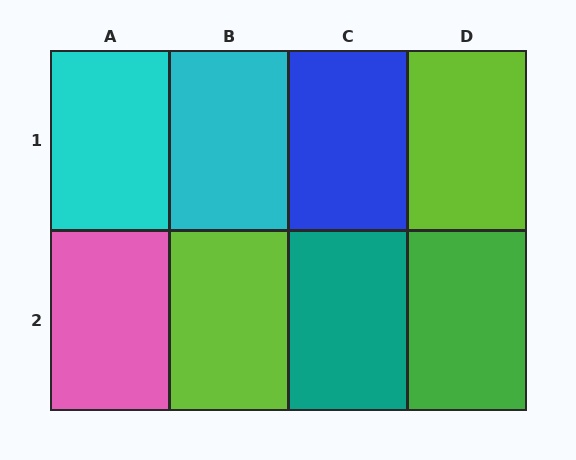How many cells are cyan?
2 cells are cyan.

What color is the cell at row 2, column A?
Pink.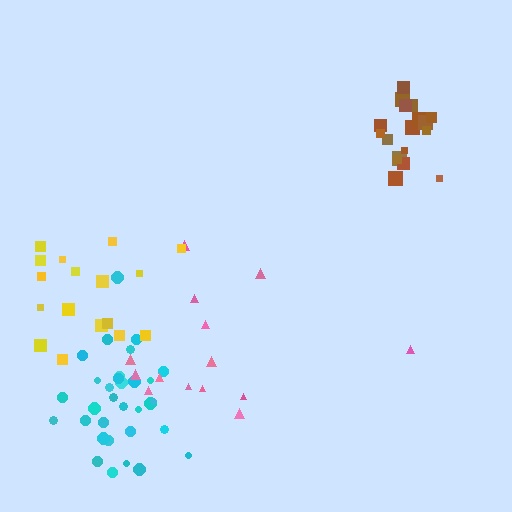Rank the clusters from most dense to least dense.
brown, cyan, yellow, pink.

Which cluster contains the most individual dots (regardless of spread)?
Cyan (33).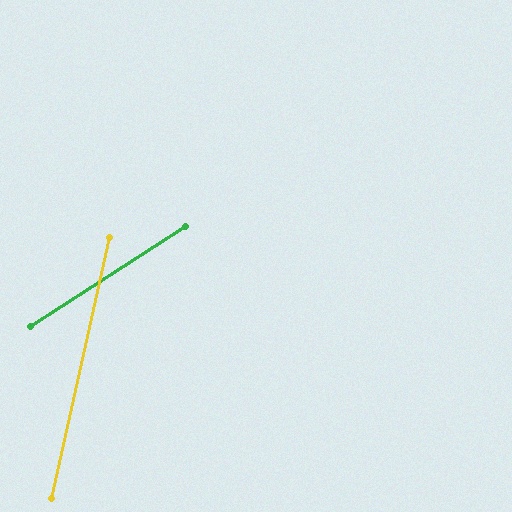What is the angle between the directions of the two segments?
Approximately 45 degrees.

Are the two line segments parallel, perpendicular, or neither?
Neither parallel nor perpendicular — they differ by about 45°.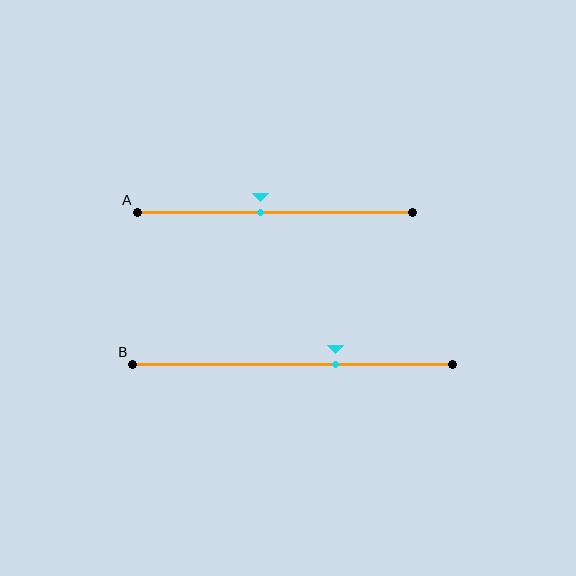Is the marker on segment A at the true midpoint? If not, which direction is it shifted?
No, the marker on segment A is shifted to the left by about 5% of the segment length.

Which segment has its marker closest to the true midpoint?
Segment A has its marker closest to the true midpoint.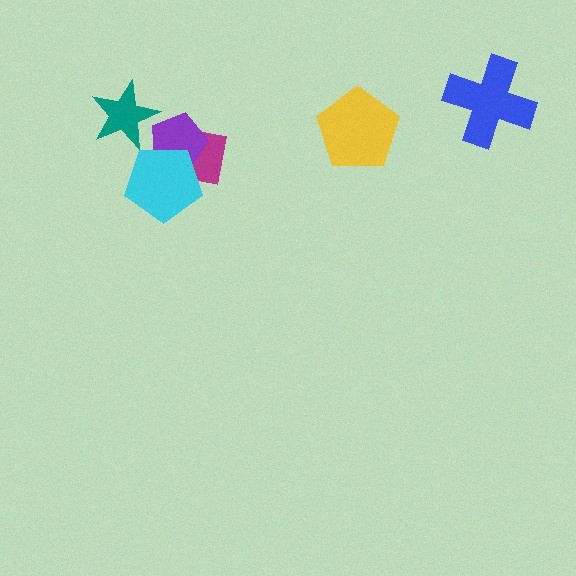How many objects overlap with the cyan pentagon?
2 objects overlap with the cyan pentagon.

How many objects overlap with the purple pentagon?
3 objects overlap with the purple pentagon.